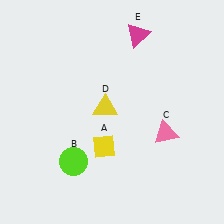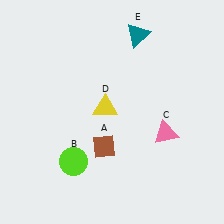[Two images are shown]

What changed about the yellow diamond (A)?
In Image 1, A is yellow. In Image 2, it changed to brown.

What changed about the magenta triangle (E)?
In Image 1, E is magenta. In Image 2, it changed to teal.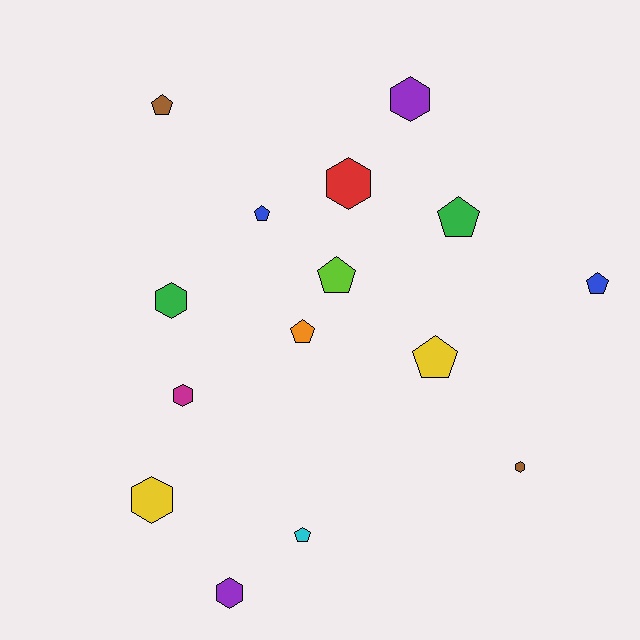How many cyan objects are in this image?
There is 1 cyan object.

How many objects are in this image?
There are 15 objects.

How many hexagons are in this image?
There are 7 hexagons.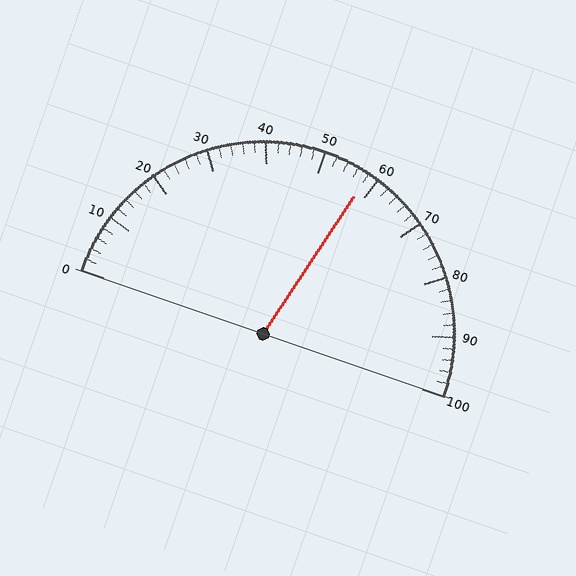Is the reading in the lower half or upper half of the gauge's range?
The reading is in the upper half of the range (0 to 100).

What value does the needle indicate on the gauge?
The needle indicates approximately 58.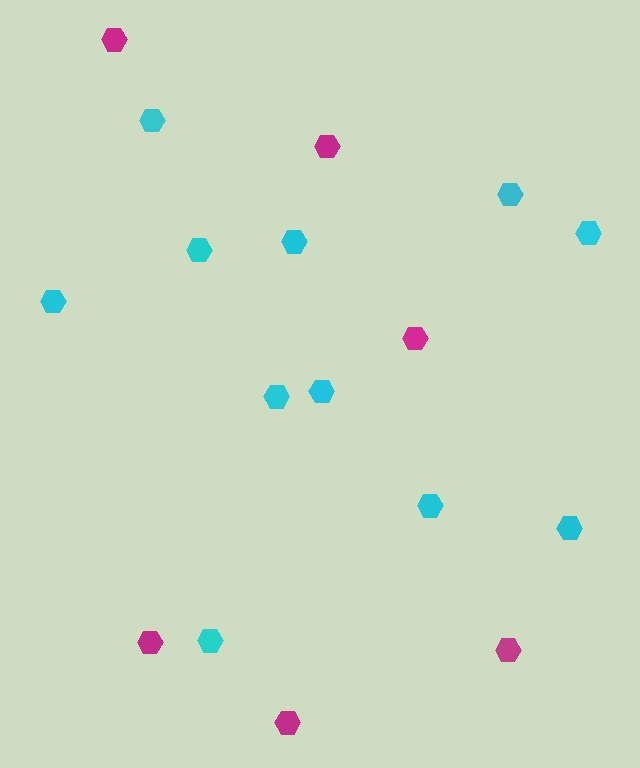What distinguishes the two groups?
There are 2 groups: one group of cyan hexagons (11) and one group of magenta hexagons (6).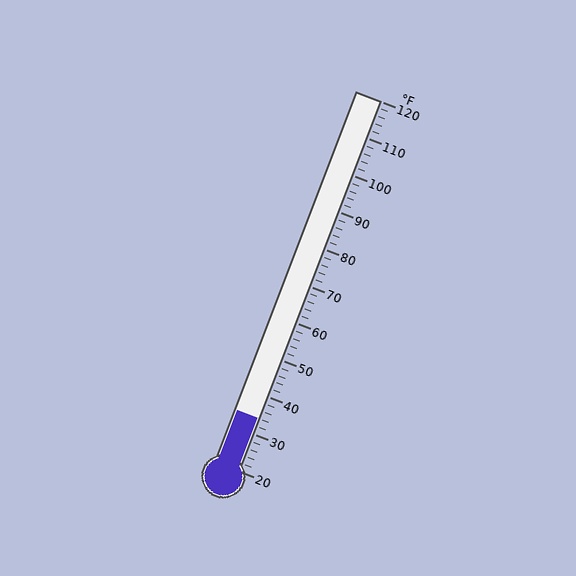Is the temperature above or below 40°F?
The temperature is below 40°F.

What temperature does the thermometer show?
The thermometer shows approximately 34°F.